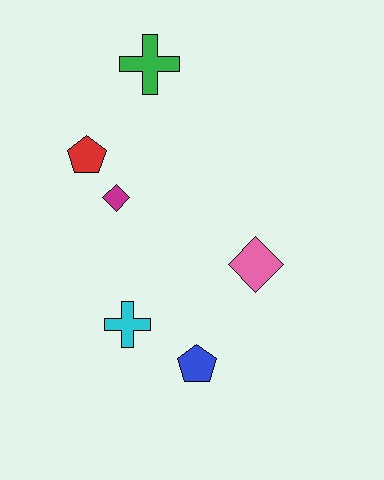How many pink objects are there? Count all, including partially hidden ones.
There is 1 pink object.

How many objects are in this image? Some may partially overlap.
There are 6 objects.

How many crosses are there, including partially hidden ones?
There are 2 crosses.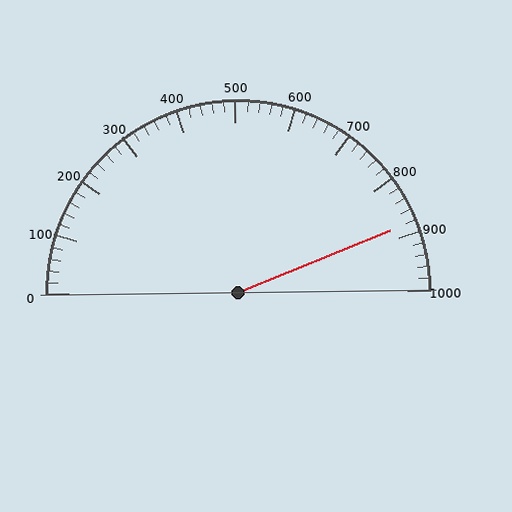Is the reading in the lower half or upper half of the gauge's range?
The reading is in the upper half of the range (0 to 1000).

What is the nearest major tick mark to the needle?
The nearest major tick mark is 900.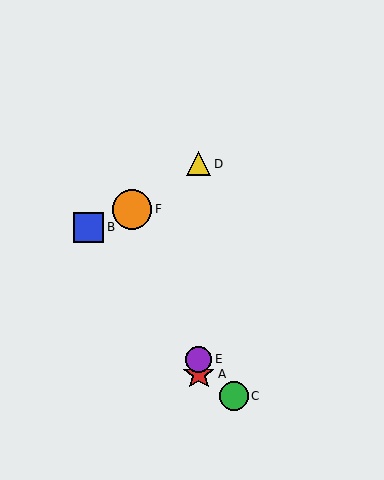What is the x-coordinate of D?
Object D is at x≈199.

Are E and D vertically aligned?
Yes, both are at x≈199.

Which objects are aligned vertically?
Objects A, D, E are aligned vertically.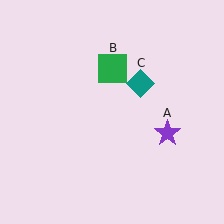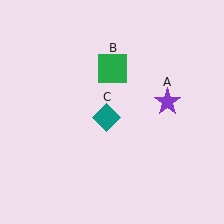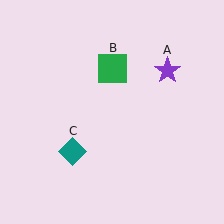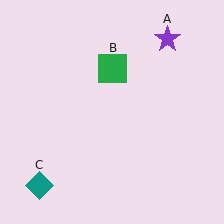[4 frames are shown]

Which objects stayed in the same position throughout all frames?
Green square (object B) remained stationary.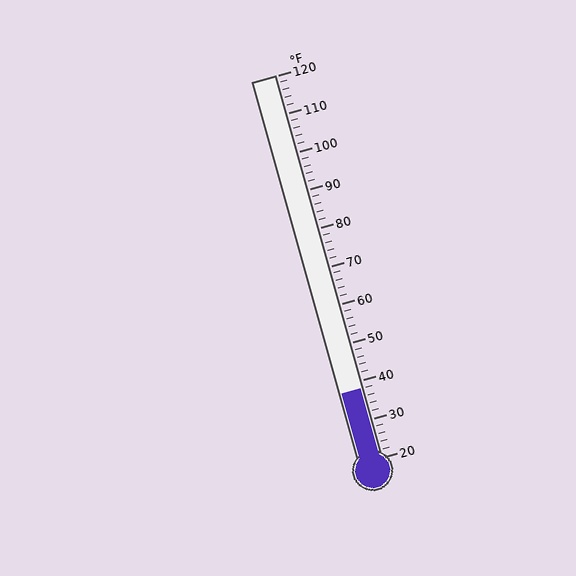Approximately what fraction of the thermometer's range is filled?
The thermometer is filled to approximately 20% of its range.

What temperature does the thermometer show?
The thermometer shows approximately 38°F.